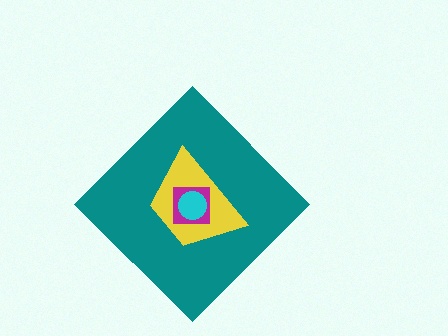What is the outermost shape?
The teal diamond.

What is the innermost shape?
The cyan circle.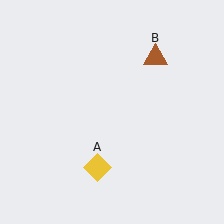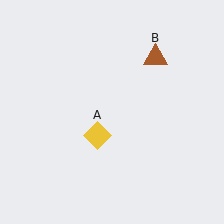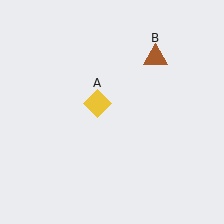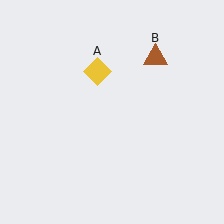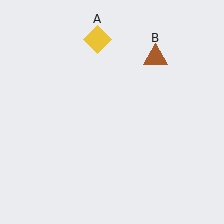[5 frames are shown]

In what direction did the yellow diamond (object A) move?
The yellow diamond (object A) moved up.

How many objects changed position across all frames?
1 object changed position: yellow diamond (object A).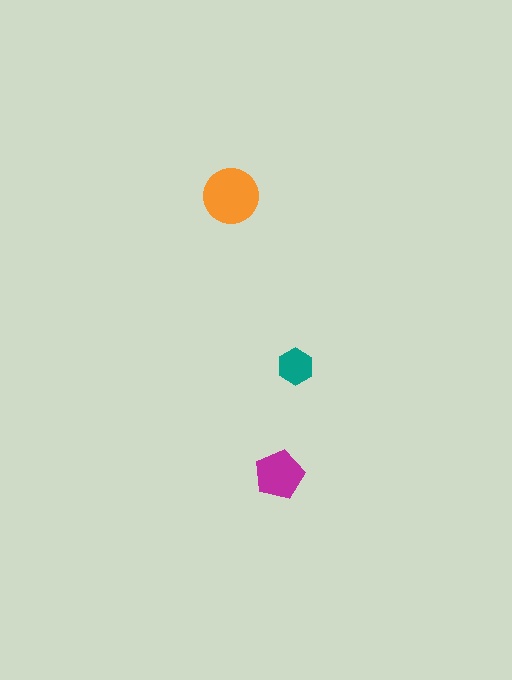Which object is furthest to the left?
The orange circle is leftmost.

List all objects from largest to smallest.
The orange circle, the magenta pentagon, the teal hexagon.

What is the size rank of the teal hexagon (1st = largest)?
3rd.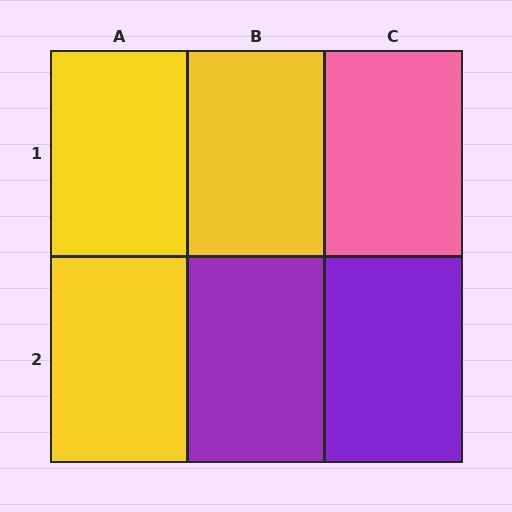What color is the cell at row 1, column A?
Yellow.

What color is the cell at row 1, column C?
Pink.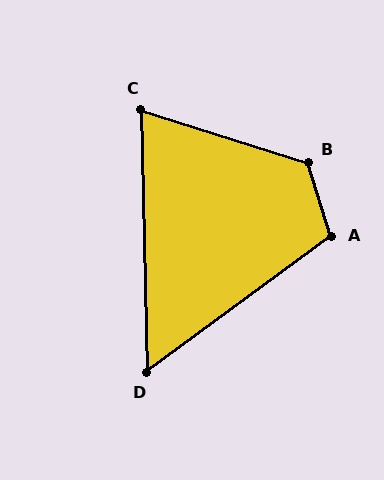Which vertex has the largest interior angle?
B, at approximately 125 degrees.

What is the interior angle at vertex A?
Approximately 109 degrees (obtuse).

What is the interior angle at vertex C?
Approximately 71 degrees (acute).